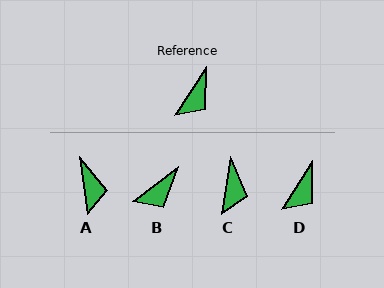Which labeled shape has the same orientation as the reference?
D.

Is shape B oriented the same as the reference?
No, it is off by about 20 degrees.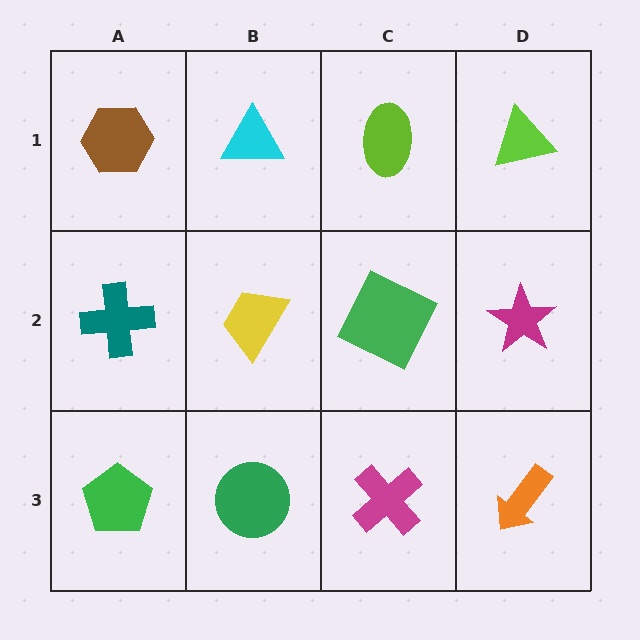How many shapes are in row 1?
4 shapes.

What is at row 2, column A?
A teal cross.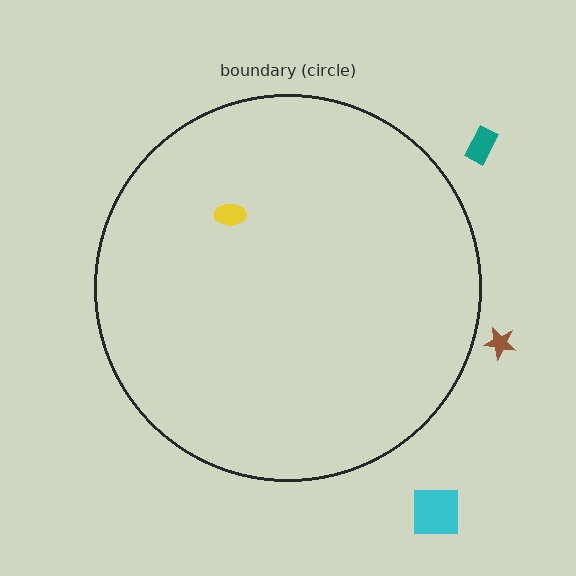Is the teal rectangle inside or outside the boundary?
Outside.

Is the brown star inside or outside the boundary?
Outside.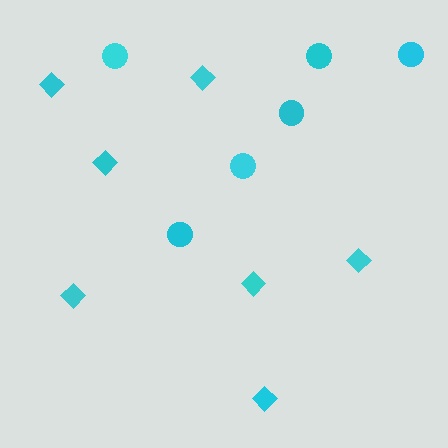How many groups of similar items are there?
There are 2 groups: one group of circles (6) and one group of diamonds (7).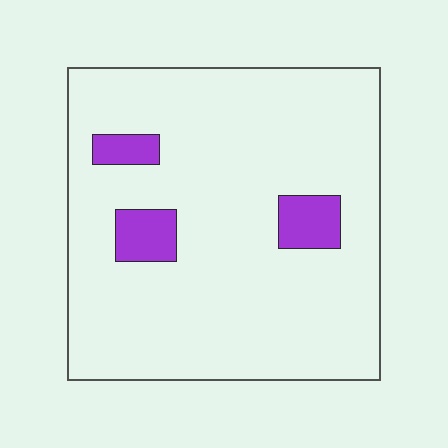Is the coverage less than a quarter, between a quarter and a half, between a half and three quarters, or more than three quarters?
Less than a quarter.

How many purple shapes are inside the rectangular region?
3.